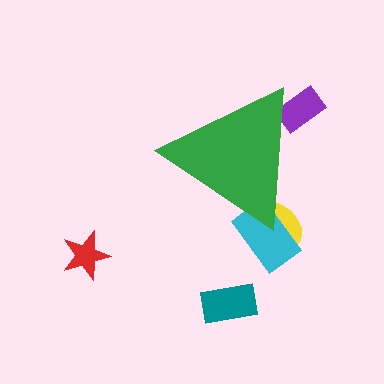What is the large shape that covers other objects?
A green triangle.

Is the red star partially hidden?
No, the red star is fully visible.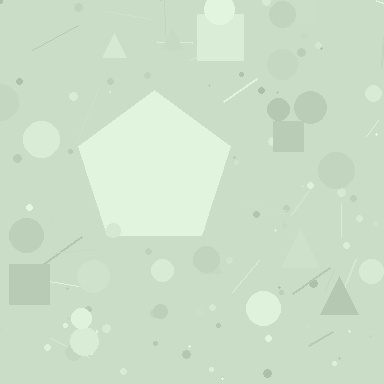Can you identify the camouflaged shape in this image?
The camouflaged shape is a pentagon.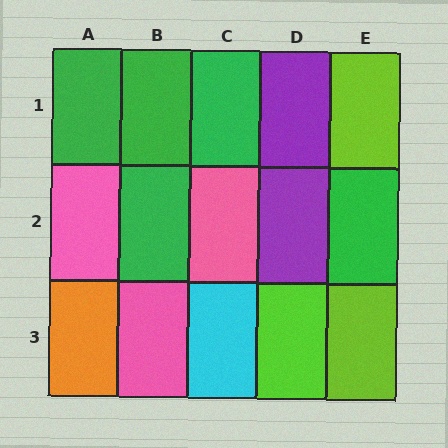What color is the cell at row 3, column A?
Orange.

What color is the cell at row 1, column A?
Green.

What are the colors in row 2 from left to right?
Pink, green, pink, purple, green.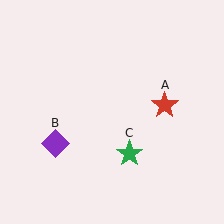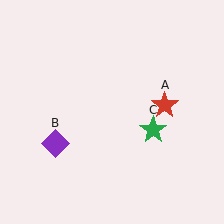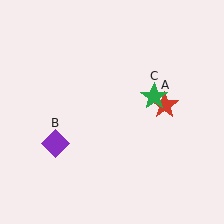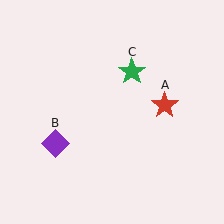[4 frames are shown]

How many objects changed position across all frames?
1 object changed position: green star (object C).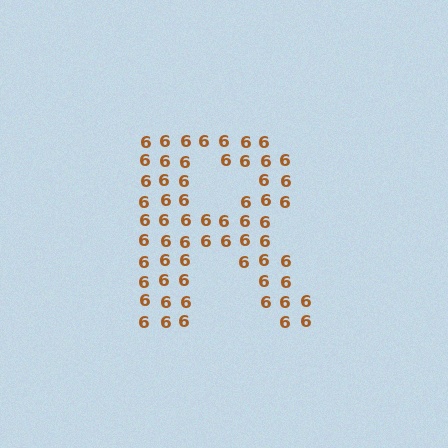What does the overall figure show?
The overall figure shows the letter R.